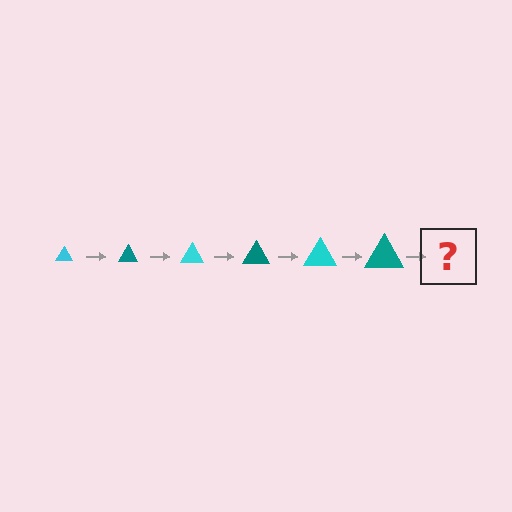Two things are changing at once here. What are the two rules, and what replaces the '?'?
The two rules are that the triangle grows larger each step and the color cycles through cyan and teal. The '?' should be a cyan triangle, larger than the previous one.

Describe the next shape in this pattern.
It should be a cyan triangle, larger than the previous one.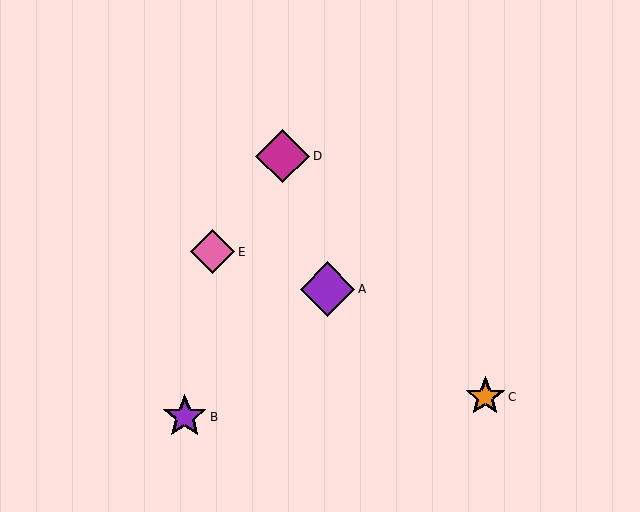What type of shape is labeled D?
Shape D is a magenta diamond.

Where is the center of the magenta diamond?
The center of the magenta diamond is at (283, 156).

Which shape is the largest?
The purple diamond (labeled A) is the largest.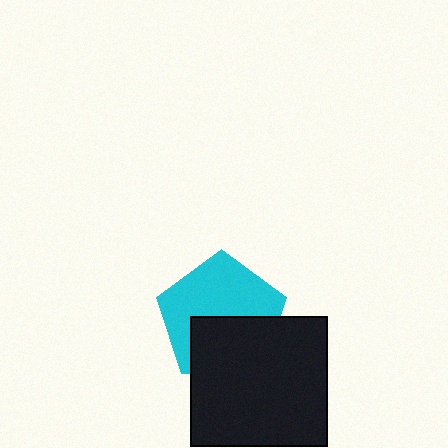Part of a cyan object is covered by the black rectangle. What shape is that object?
It is a pentagon.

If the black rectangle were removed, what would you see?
You would see the complete cyan pentagon.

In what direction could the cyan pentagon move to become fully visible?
The cyan pentagon could move up. That would shift it out from behind the black rectangle entirely.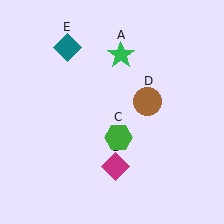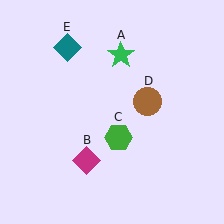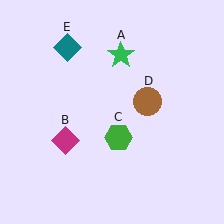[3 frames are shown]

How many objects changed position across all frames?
1 object changed position: magenta diamond (object B).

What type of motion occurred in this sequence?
The magenta diamond (object B) rotated clockwise around the center of the scene.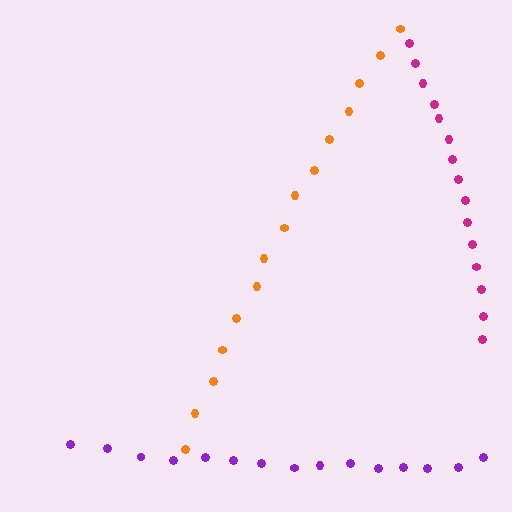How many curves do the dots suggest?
There are 3 distinct paths.